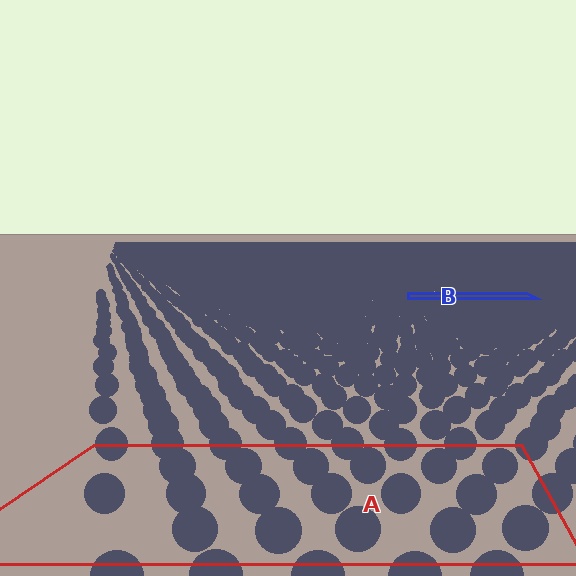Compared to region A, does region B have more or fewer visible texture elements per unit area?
Region B has more texture elements per unit area — they are packed more densely because it is farther away.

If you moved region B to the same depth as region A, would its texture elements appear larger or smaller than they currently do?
They would appear larger. At a closer depth, the same texture elements are projected at a bigger on-screen size.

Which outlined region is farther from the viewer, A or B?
Region B is farther from the viewer — the texture elements inside it appear smaller and more densely packed.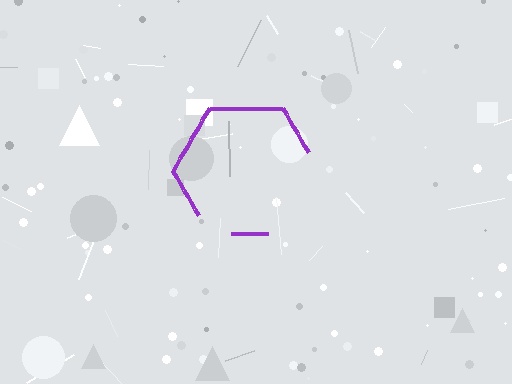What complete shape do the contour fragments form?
The contour fragments form a hexagon.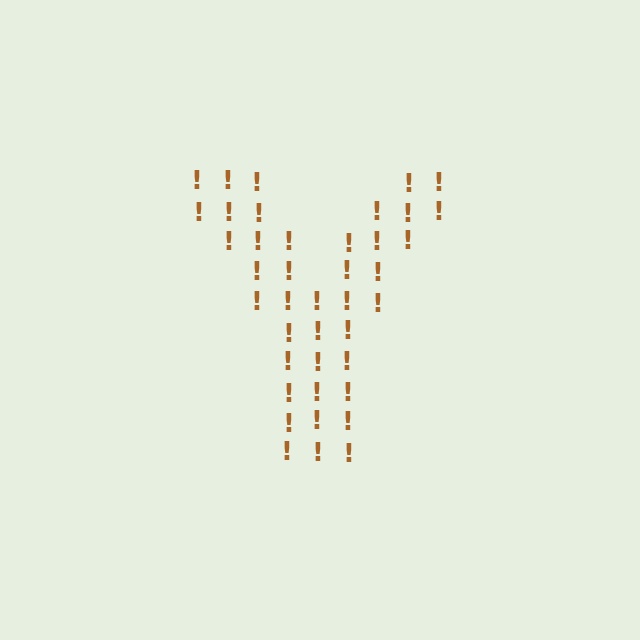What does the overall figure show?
The overall figure shows the letter Y.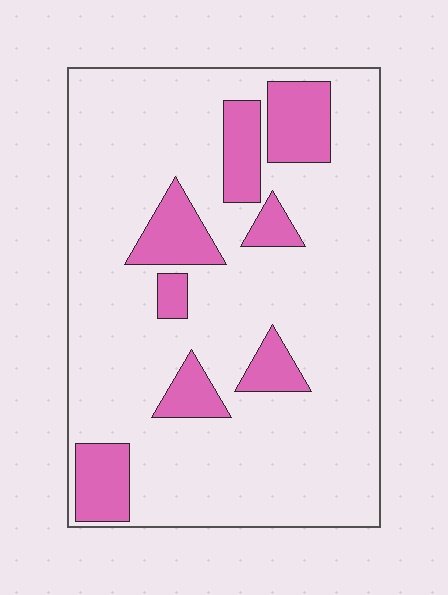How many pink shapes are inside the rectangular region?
8.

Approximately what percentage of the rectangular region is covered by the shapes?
Approximately 20%.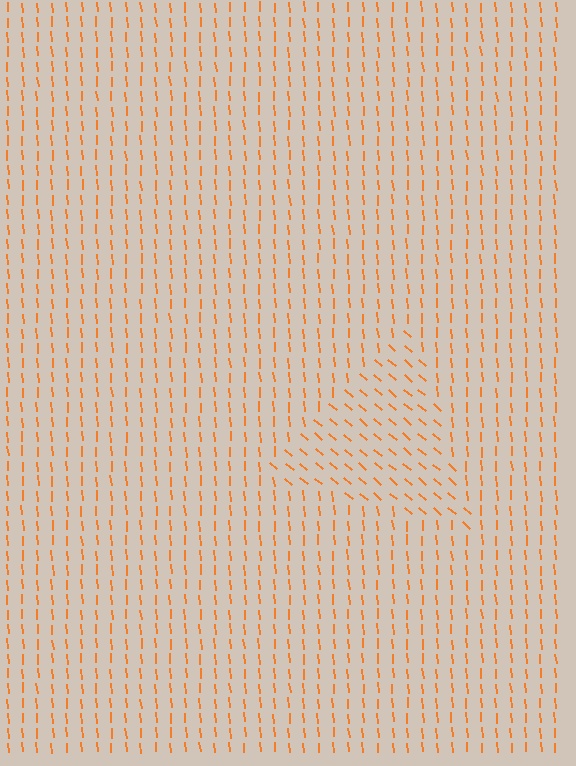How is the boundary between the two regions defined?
The boundary is defined purely by a change in line orientation (approximately 45 degrees difference). All lines are the same color and thickness.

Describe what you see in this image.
The image is filled with small orange line segments. A triangle region in the image has lines oriented differently from the surrounding lines, creating a visible texture boundary.